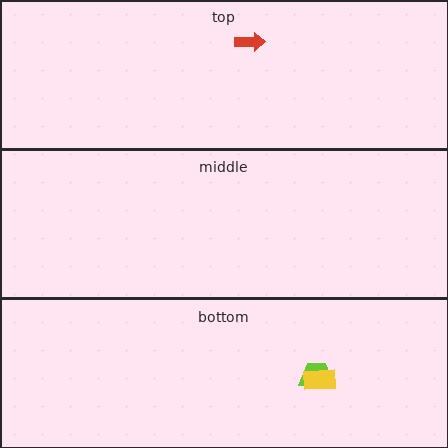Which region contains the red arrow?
The top region.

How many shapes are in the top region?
1.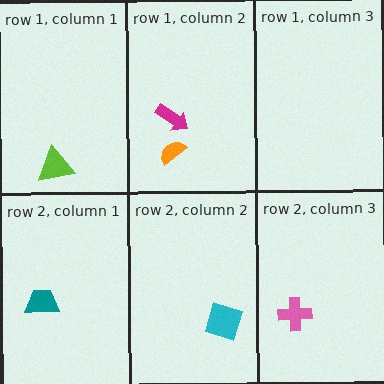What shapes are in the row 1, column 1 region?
The lime triangle.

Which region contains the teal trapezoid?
The row 2, column 1 region.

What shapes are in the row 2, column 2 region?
The cyan diamond.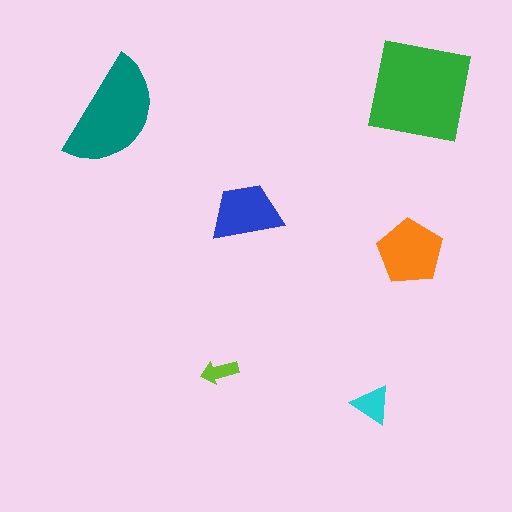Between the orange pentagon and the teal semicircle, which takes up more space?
The teal semicircle.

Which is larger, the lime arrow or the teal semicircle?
The teal semicircle.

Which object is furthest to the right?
The green square is rightmost.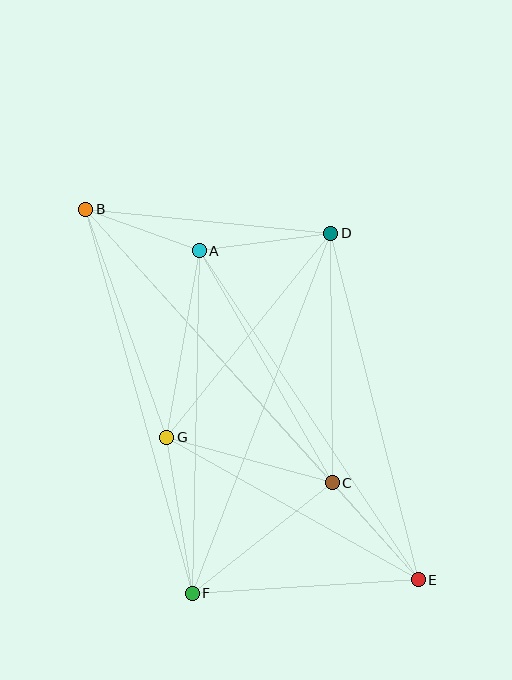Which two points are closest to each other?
Points A and B are closest to each other.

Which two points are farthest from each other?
Points B and E are farthest from each other.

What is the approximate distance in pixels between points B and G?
The distance between B and G is approximately 242 pixels.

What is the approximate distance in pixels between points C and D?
The distance between C and D is approximately 250 pixels.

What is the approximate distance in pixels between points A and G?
The distance between A and G is approximately 189 pixels.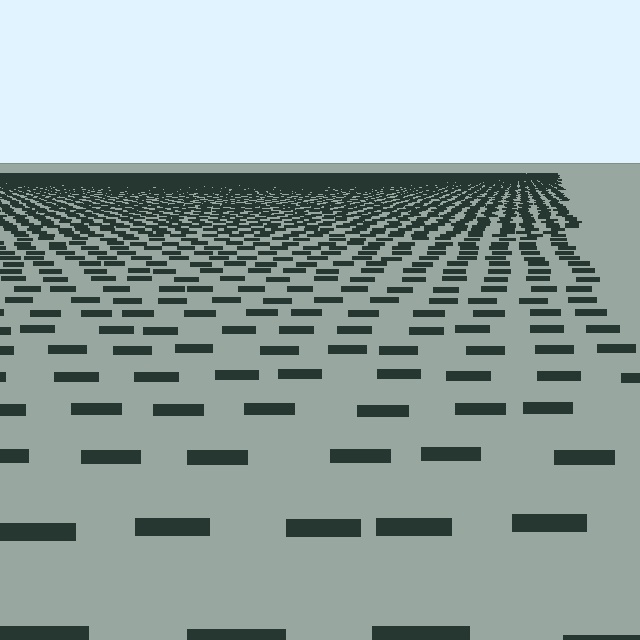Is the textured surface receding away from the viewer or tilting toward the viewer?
The surface is receding away from the viewer. Texture elements get smaller and denser toward the top.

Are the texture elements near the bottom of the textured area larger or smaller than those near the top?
Larger. Near the bottom, elements are closer to the viewer and appear at a bigger on-screen size.